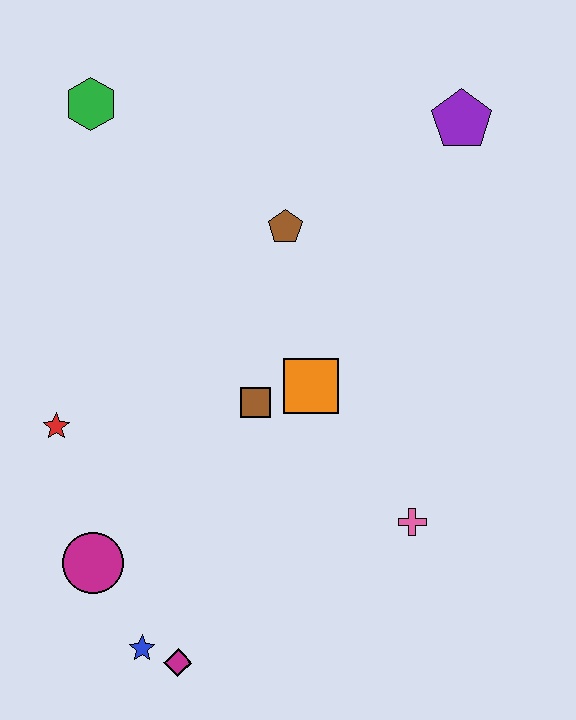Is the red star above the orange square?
No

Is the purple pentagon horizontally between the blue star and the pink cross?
No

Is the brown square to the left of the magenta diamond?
No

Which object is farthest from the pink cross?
The green hexagon is farthest from the pink cross.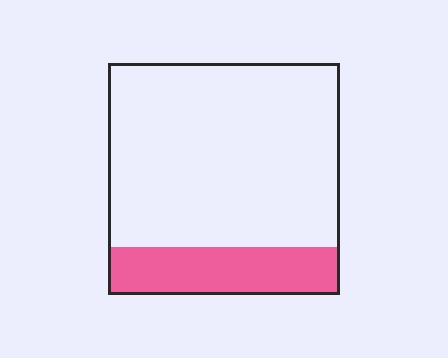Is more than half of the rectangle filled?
No.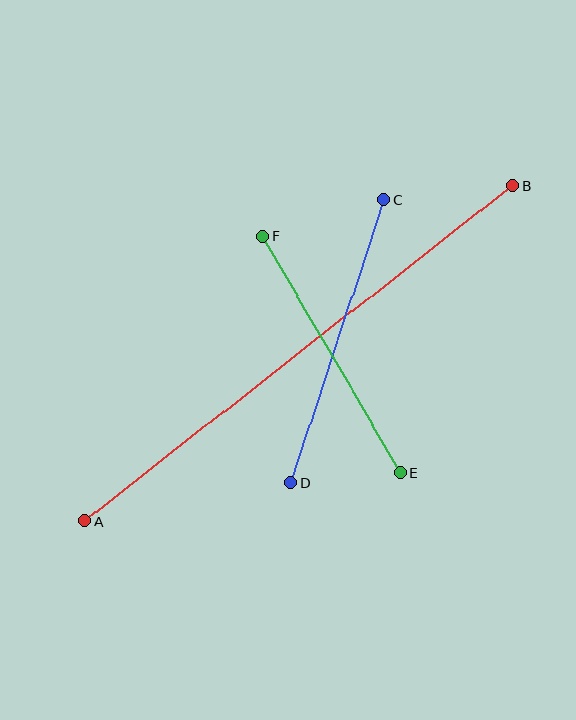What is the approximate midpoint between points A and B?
The midpoint is at approximately (299, 353) pixels.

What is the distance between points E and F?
The distance is approximately 274 pixels.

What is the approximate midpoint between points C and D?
The midpoint is at approximately (337, 341) pixels.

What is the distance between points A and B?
The distance is approximately 544 pixels.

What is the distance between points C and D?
The distance is approximately 299 pixels.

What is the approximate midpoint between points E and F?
The midpoint is at approximately (332, 355) pixels.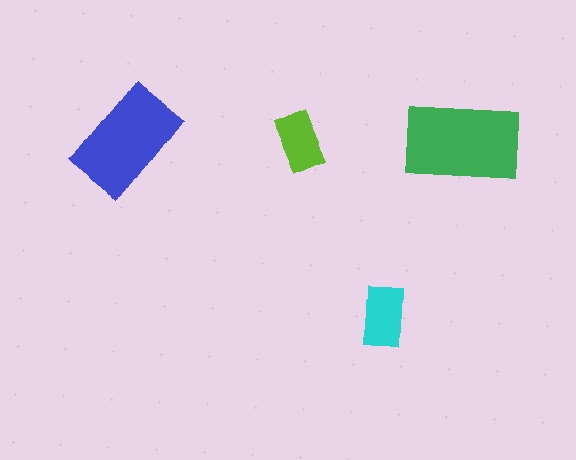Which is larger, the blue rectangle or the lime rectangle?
The blue one.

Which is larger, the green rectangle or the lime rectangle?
The green one.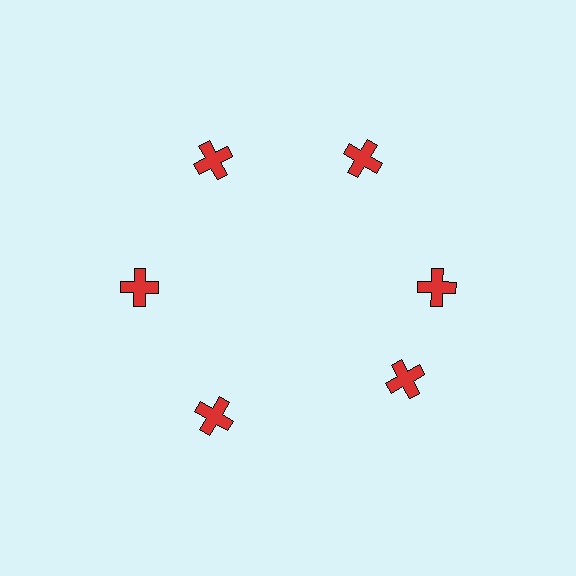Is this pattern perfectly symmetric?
No. The 6 red crosses are arranged in a ring, but one element near the 5 o'clock position is rotated out of alignment along the ring, breaking the 6-fold rotational symmetry.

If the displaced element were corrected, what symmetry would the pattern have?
It would have 6-fold rotational symmetry — the pattern would map onto itself every 60 degrees.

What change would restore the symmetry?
The symmetry would be restored by rotating it back into even spacing with its neighbors so that all 6 crosses sit at equal angles and equal distance from the center.